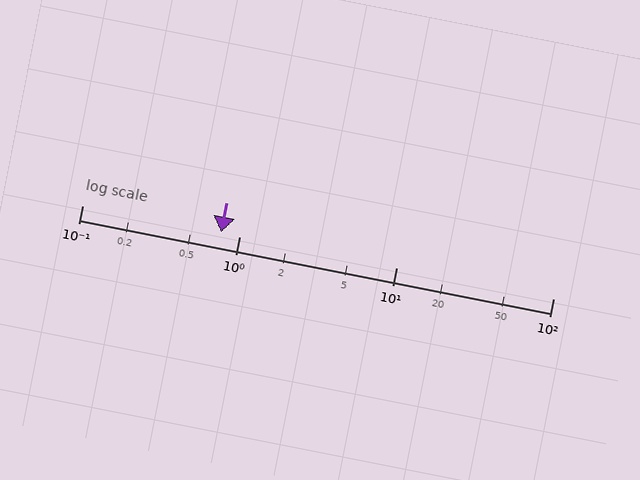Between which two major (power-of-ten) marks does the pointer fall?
The pointer is between 0.1 and 1.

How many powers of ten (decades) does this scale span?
The scale spans 3 decades, from 0.1 to 100.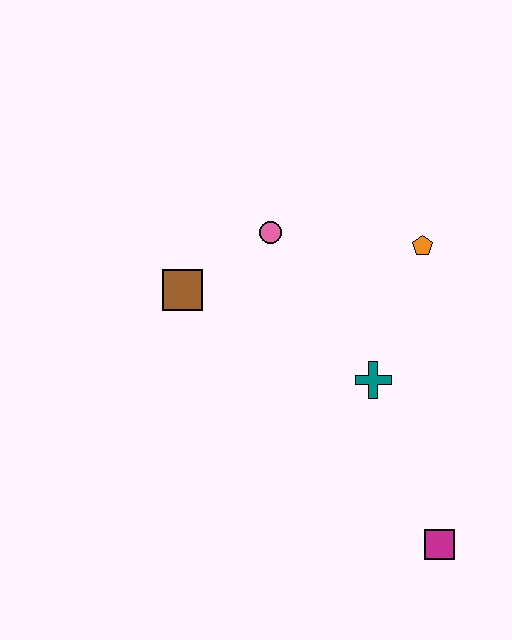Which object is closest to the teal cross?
The orange pentagon is closest to the teal cross.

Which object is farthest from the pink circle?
The magenta square is farthest from the pink circle.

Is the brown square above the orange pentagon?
No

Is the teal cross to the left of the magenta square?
Yes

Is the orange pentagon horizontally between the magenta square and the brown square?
Yes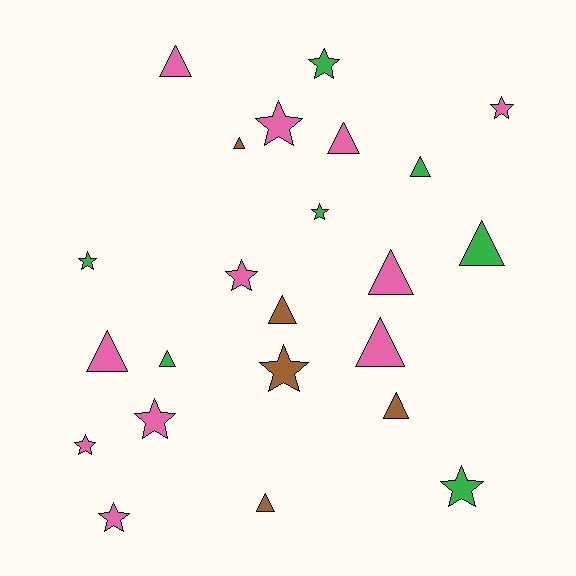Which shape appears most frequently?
Triangle, with 12 objects.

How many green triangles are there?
There are 3 green triangles.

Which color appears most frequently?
Pink, with 11 objects.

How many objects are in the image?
There are 23 objects.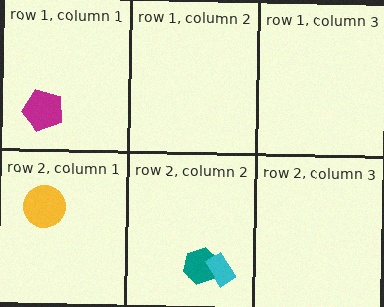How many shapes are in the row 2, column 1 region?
1.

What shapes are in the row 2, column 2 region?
The teal hexagon, the cyan rectangle.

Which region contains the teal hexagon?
The row 2, column 2 region.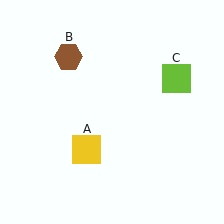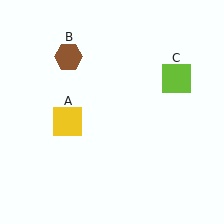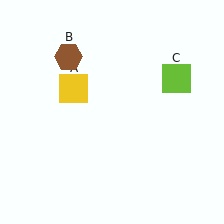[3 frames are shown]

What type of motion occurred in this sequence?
The yellow square (object A) rotated clockwise around the center of the scene.